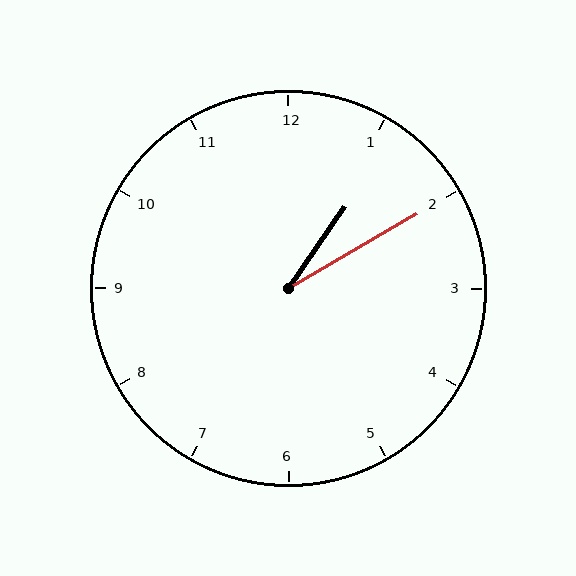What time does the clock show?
1:10.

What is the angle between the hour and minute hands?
Approximately 25 degrees.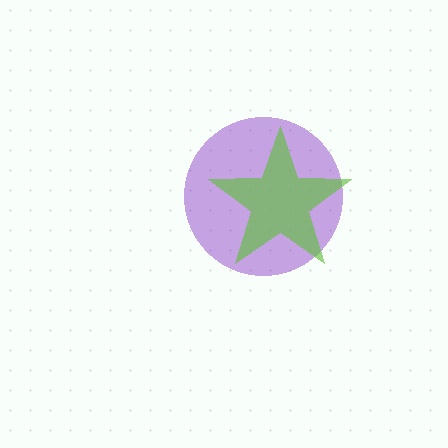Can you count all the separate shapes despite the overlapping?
Yes, there are 2 separate shapes.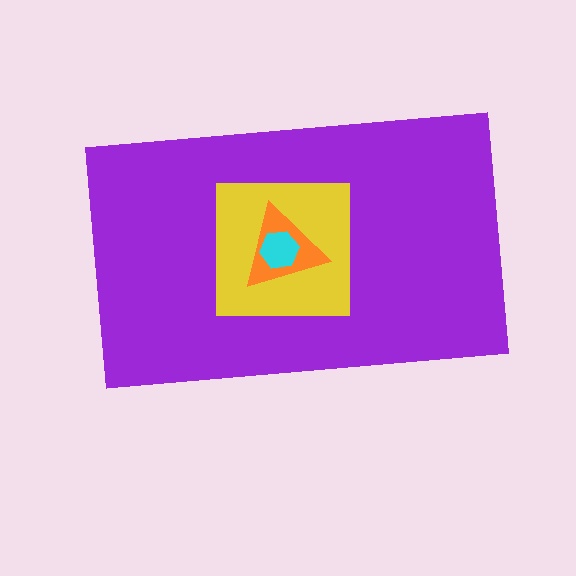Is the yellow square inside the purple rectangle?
Yes.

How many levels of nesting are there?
4.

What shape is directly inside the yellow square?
The orange triangle.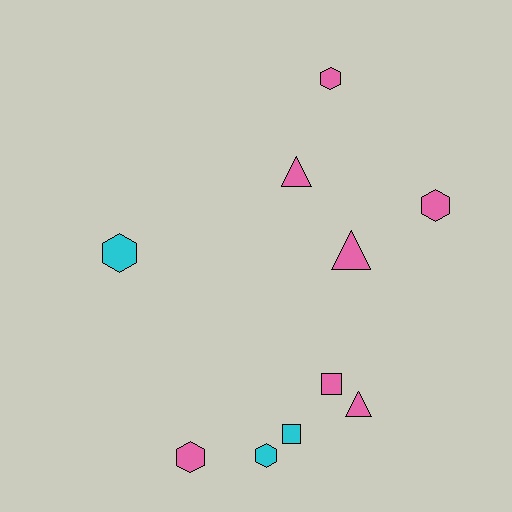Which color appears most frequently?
Pink, with 7 objects.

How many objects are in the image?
There are 10 objects.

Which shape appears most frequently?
Hexagon, with 5 objects.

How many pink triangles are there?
There are 3 pink triangles.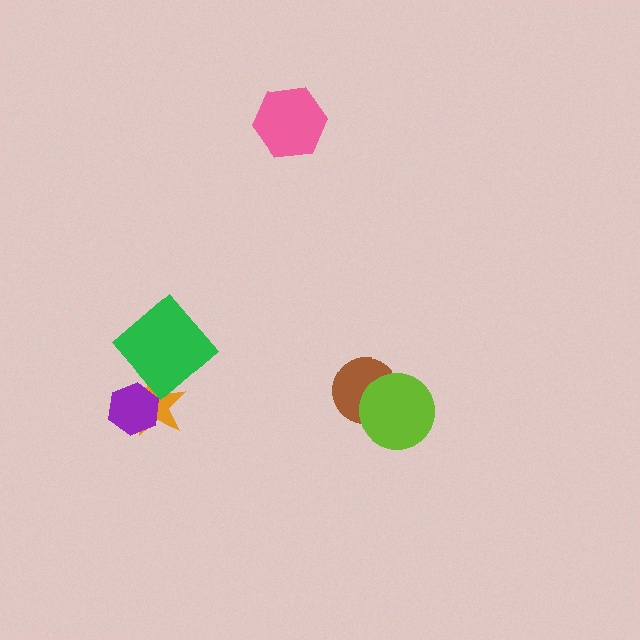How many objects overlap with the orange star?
2 objects overlap with the orange star.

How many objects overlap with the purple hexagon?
1 object overlaps with the purple hexagon.